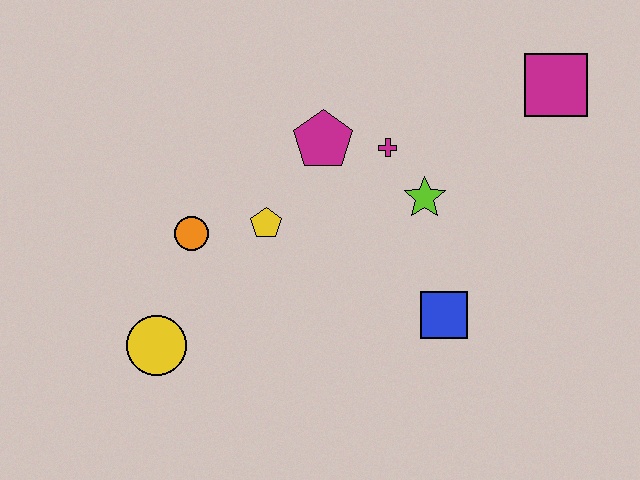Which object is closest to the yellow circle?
The orange circle is closest to the yellow circle.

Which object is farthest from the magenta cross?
The yellow circle is farthest from the magenta cross.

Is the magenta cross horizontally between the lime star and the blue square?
No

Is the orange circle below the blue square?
No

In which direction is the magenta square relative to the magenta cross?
The magenta square is to the right of the magenta cross.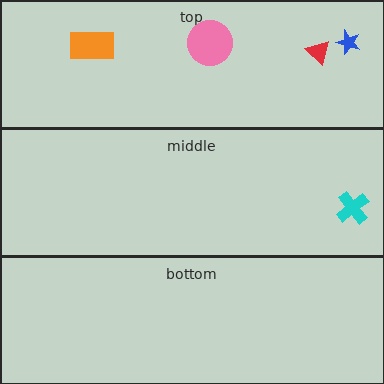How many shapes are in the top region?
4.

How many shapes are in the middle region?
1.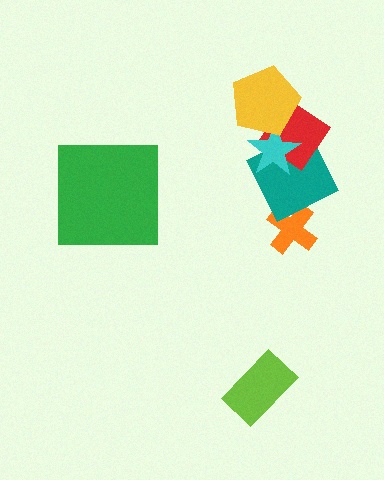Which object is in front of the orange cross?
The teal diamond is in front of the orange cross.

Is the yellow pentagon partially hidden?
No, no other shape covers it.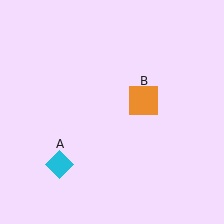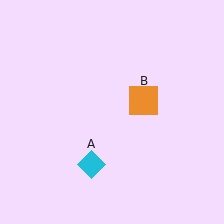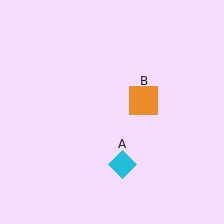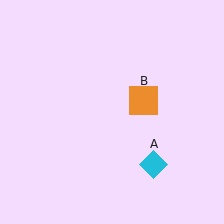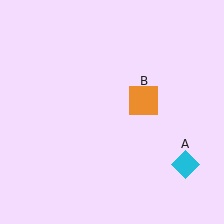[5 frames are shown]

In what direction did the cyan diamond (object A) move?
The cyan diamond (object A) moved right.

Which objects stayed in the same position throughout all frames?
Orange square (object B) remained stationary.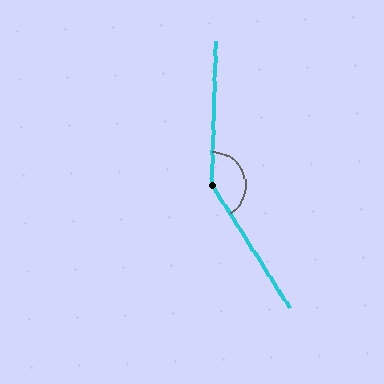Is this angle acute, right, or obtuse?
It is obtuse.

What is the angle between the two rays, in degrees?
Approximately 146 degrees.